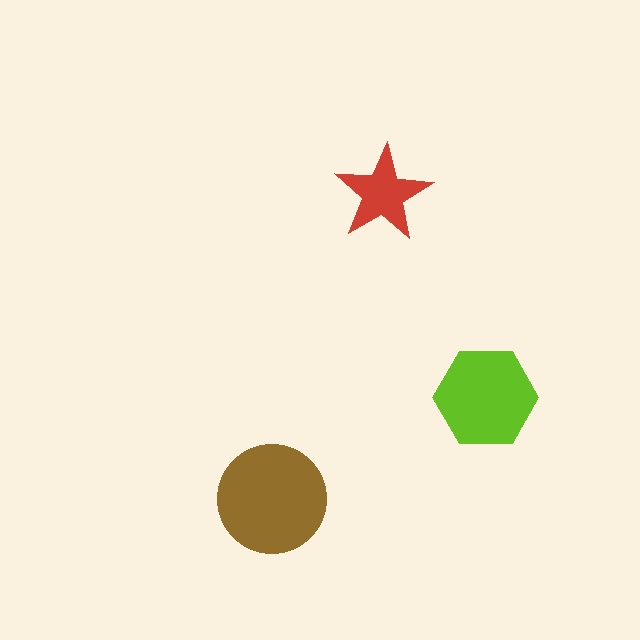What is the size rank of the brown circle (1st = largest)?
1st.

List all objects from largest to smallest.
The brown circle, the lime hexagon, the red star.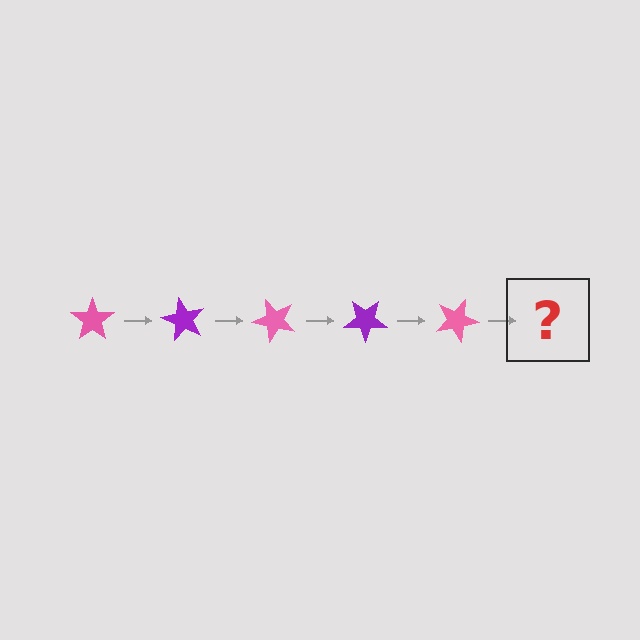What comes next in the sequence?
The next element should be a purple star, rotated 300 degrees from the start.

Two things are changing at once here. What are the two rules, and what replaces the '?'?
The two rules are that it rotates 60 degrees each step and the color cycles through pink and purple. The '?' should be a purple star, rotated 300 degrees from the start.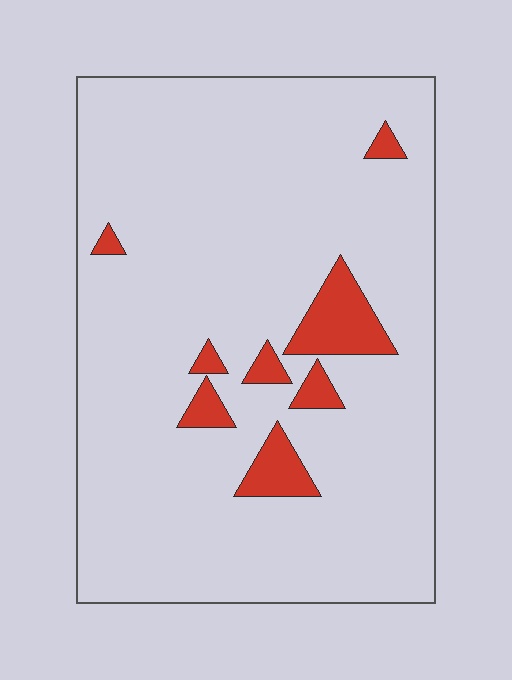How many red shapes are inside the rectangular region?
8.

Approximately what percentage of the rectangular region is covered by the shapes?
Approximately 10%.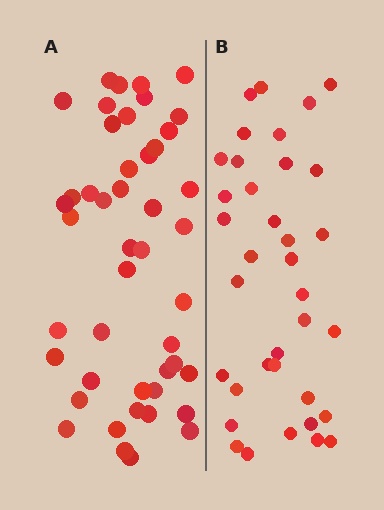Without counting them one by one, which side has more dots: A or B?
Region A (the left region) has more dots.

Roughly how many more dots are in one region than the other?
Region A has roughly 10 or so more dots than region B.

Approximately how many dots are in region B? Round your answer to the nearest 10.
About 40 dots. (The exact count is 36, which rounds to 40.)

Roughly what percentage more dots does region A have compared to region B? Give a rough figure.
About 30% more.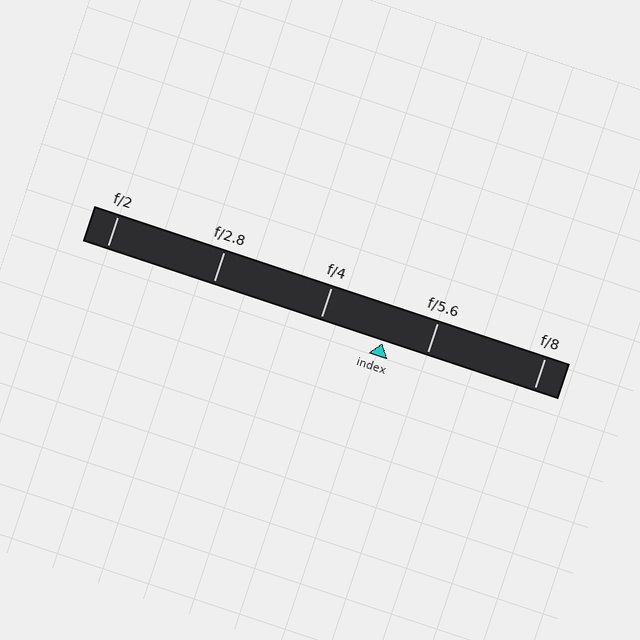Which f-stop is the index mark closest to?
The index mark is closest to f/5.6.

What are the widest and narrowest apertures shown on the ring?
The widest aperture shown is f/2 and the narrowest is f/8.